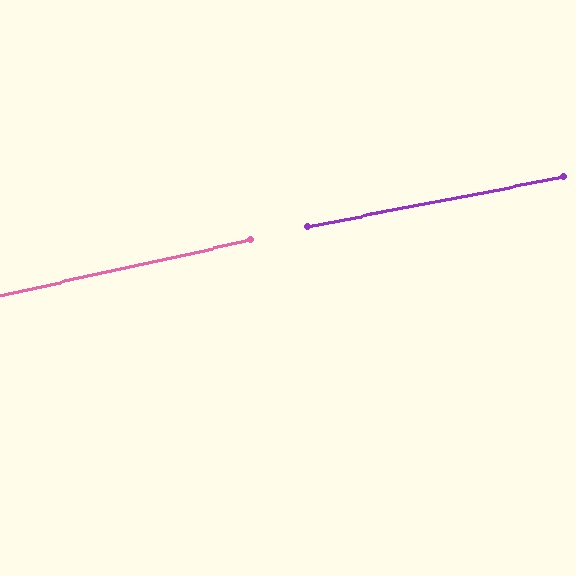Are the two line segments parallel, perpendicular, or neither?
Parallel — their directions differ by only 1.6°.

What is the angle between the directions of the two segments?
Approximately 2 degrees.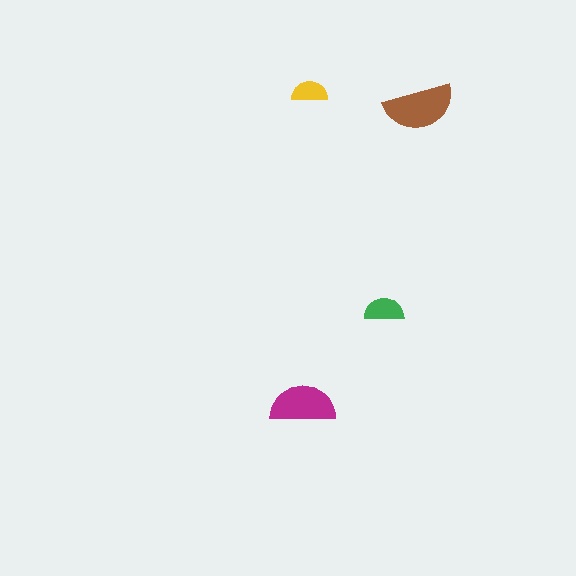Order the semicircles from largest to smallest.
the brown one, the magenta one, the green one, the yellow one.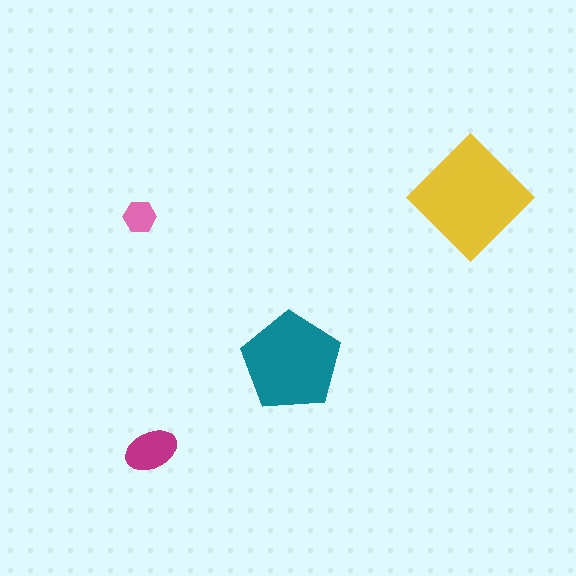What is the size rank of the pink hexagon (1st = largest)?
4th.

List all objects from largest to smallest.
The yellow diamond, the teal pentagon, the magenta ellipse, the pink hexagon.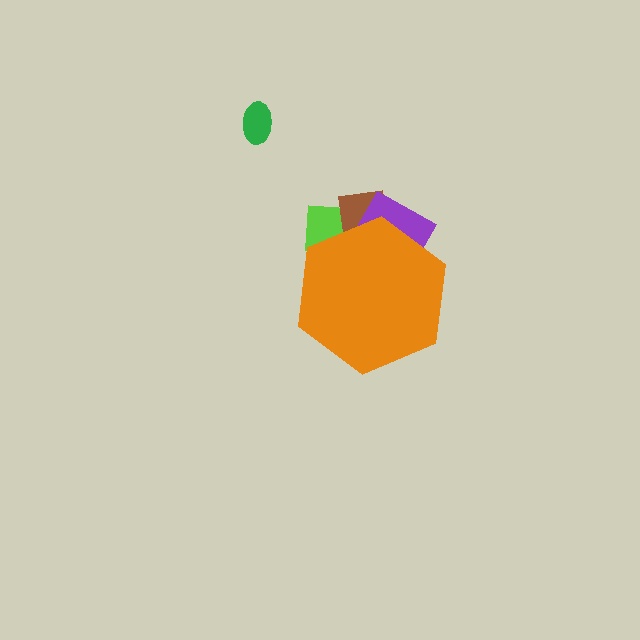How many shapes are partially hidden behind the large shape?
3 shapes are partially hidden.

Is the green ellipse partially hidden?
No, the green ellipse is fully visible.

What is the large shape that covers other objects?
An orange hexagon.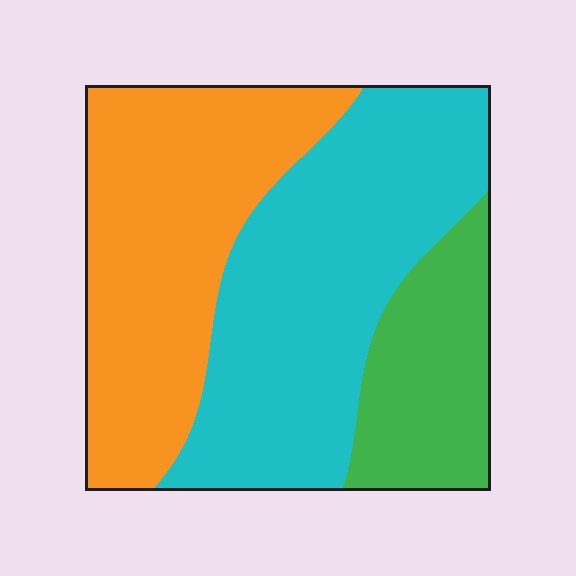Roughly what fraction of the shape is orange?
Orange covers roughly 40% of the shape.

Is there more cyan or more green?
Cyan.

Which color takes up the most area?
Cyan, at roughly 45%.